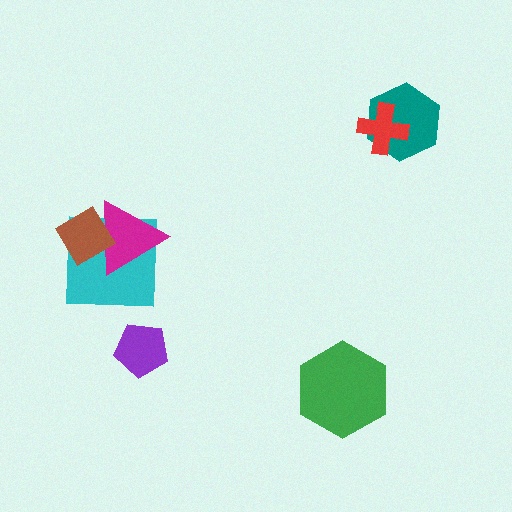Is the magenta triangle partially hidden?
Yes, it is partially covered by another shape.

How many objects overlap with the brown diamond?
2 objects overlap with the brown diamond.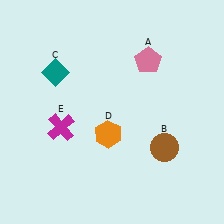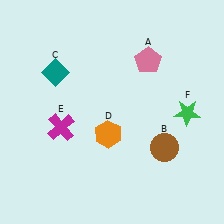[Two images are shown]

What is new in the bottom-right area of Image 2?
A green star (F) was added in the bottom-right area of Image 2.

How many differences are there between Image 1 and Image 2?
There is 1 difference between the two images.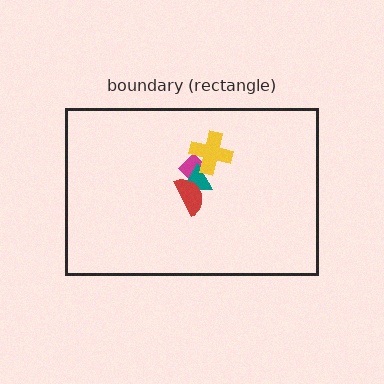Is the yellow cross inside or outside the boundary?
Inside.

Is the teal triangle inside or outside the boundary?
Inside.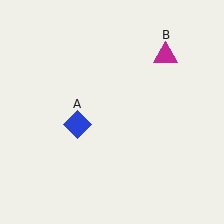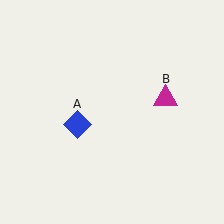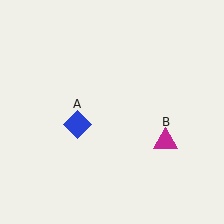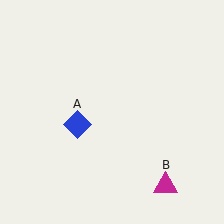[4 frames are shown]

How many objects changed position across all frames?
1 object changed position: magenta triangle (object B).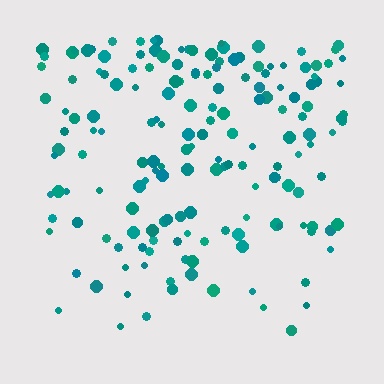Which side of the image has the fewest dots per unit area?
The bottom.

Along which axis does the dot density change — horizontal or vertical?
Vertical.